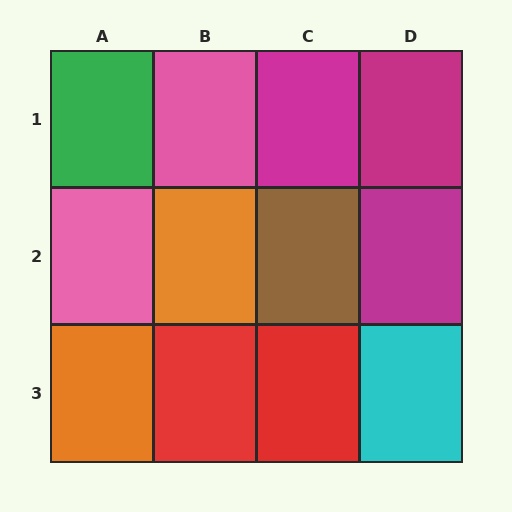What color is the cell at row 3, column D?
Cyan.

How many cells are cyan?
1 cell is cyan.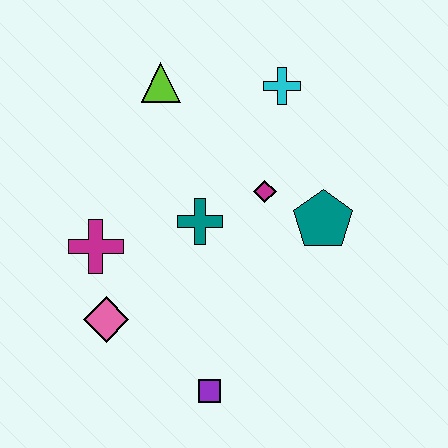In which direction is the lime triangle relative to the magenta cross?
The lime triangle is above the magenta cross.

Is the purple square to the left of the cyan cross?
Yes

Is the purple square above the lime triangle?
No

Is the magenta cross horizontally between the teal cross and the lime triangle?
No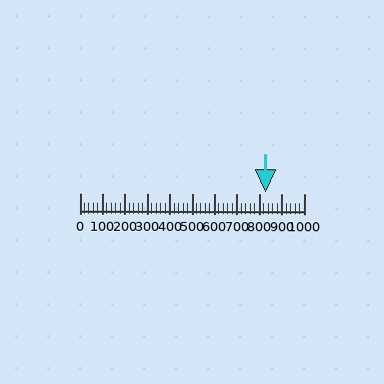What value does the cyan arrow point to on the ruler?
The cyan arrow points to approximately 826.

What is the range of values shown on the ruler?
The ruler shows values from 0 to 1000.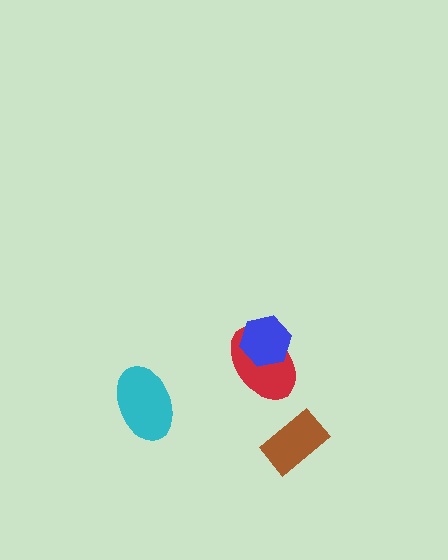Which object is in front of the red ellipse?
The blue hexagon is in front of the red ellipse.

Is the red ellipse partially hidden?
Yes, it is partially covered by another shape.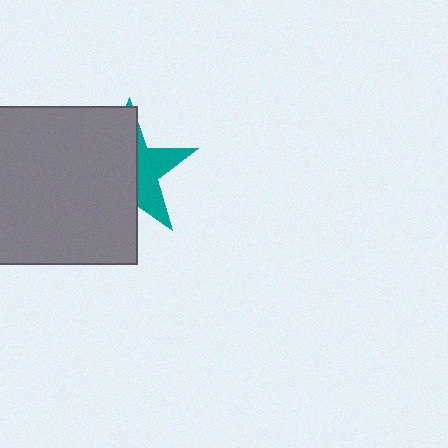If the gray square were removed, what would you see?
You would see the complete teal star.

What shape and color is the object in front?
The object in front is a gray square.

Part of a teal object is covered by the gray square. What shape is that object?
It is a star.